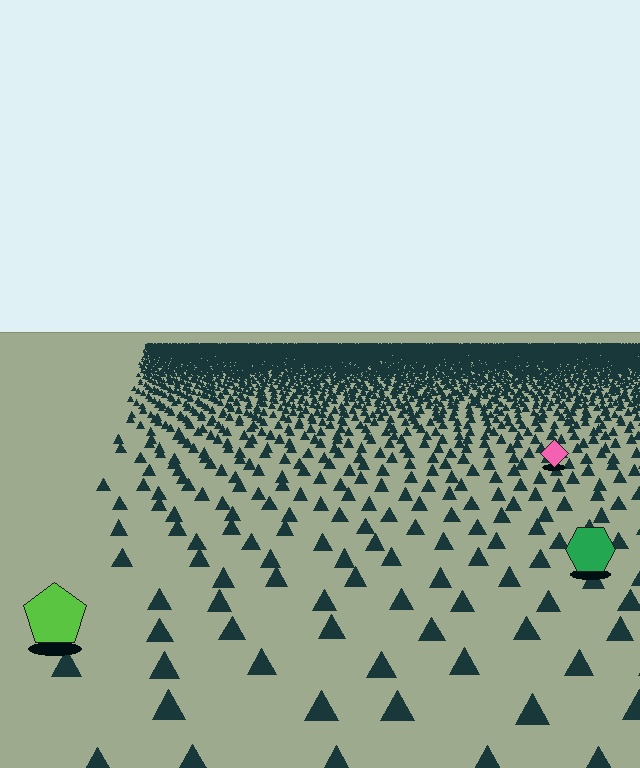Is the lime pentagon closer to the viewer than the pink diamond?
Yes. The lime pentagon is closer — you can tell from the texture gradient: the ground texture is coarser near it.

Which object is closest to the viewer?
The lime pentagon is closest. The texture marks near it are larger and more spread out.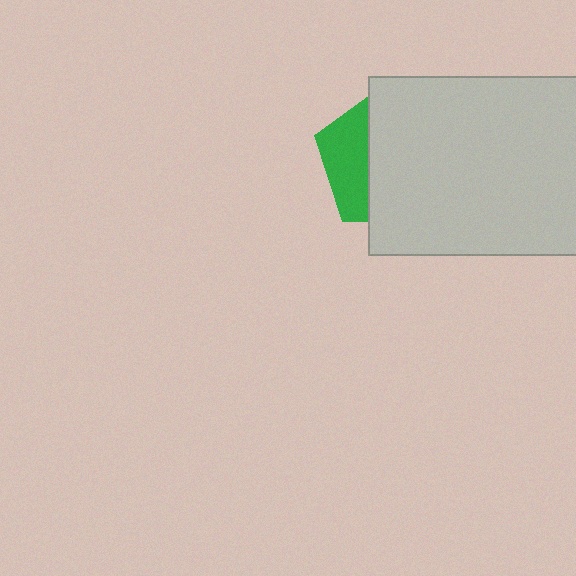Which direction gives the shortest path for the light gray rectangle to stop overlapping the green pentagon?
Moving right gives the shortest separation.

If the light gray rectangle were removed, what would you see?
You would see the complete green pentagon.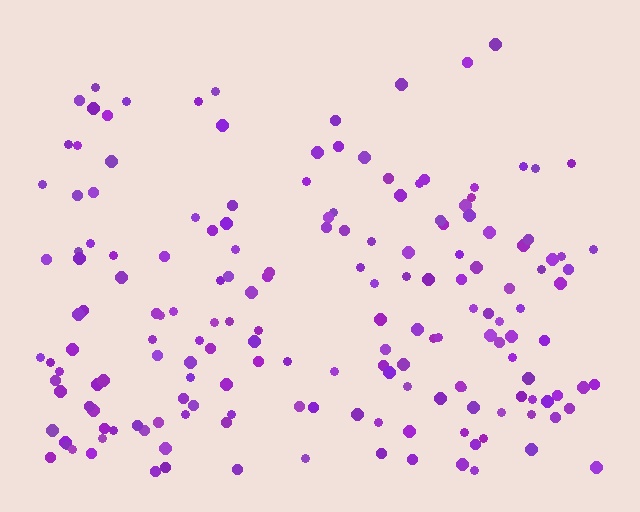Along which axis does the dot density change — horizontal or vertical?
Vertical.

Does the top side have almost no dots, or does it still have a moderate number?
Still a moderate number, just noticeably fewer than the bottom.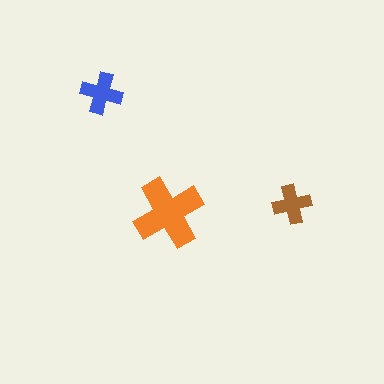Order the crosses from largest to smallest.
the orange one, the blue one, the brown one.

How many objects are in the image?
There are 3 objects in the image.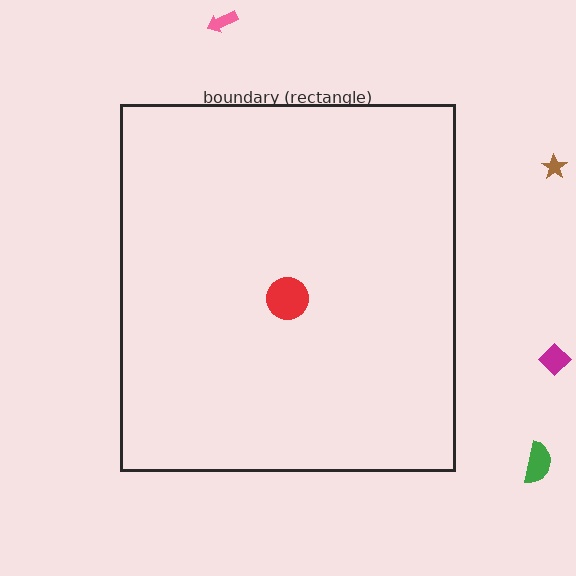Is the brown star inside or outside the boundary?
Outside.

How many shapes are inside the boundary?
1 inside, 4 outside.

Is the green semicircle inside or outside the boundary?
Outside.